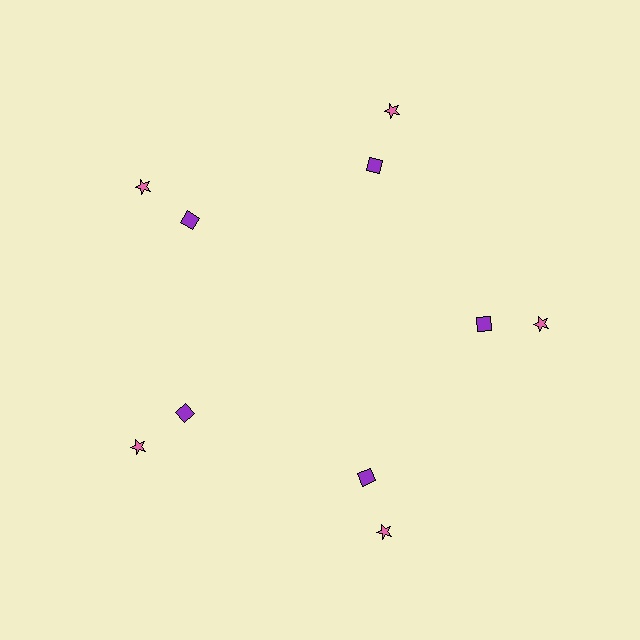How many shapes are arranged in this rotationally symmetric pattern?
There are 10 shapes, arranged in 5 groups of 2.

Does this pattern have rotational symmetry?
Yes, this pattern has 5-fold rotational symmetry. It looks the same after rotating 72 degrees around the center.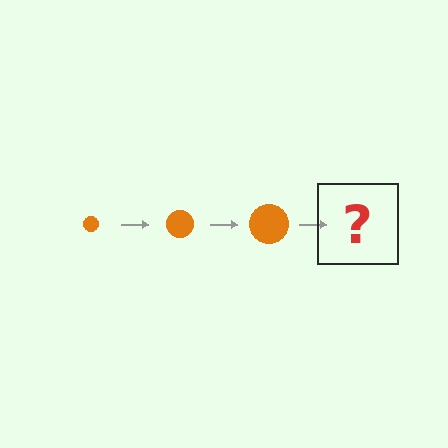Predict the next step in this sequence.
The next step is an orange circle, larger than the previous one.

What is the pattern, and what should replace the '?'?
The pattern is that the circle gets progressively larger each step. The '?' should be an orange circle, larger than the previous one.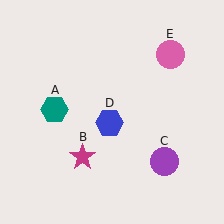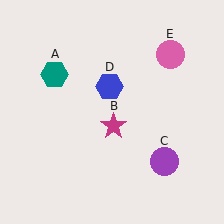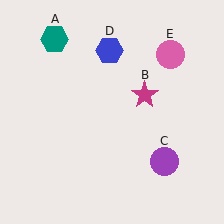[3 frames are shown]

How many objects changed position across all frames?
3 objects changed position: teal hexagon (object A), magenta star (object B), blue hexagon (object D).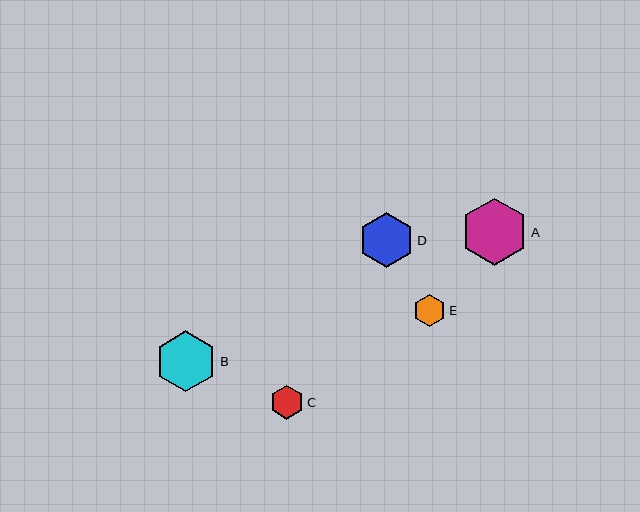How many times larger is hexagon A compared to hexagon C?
Hexagon A is approximately 2.0 times the size of hexagon C.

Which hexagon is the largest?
Hexagon A is the largest with a size of approximately 67 pixels.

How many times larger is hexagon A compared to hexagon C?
Hexagon A is approximately 2.0 times the size of hexagon C.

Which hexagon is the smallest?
Hexagon E is the smallest with a size of approximately 32 pixels.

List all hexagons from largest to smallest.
From largest to smallest: A, B, D, C, E.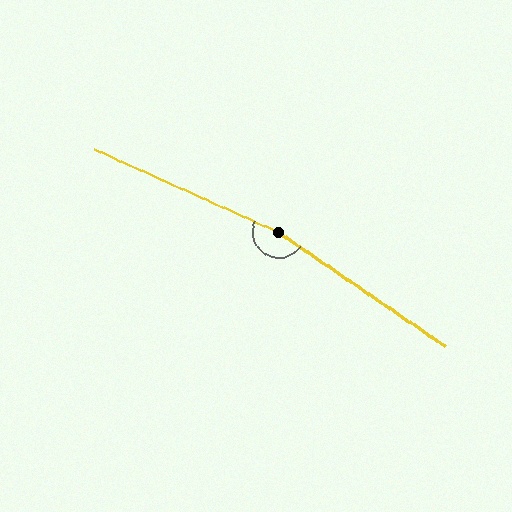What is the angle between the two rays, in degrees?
Approximately 170 degrees.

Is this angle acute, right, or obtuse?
It is obtuse.